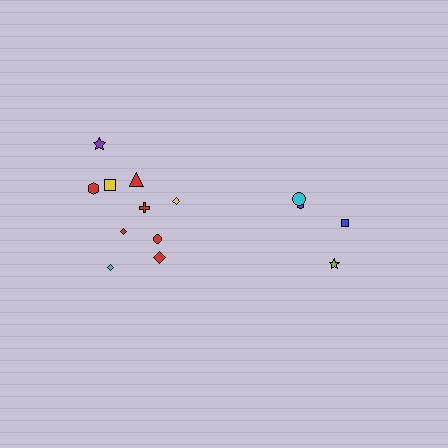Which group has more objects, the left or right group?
The left group.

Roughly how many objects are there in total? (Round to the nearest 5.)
Roughly 15 objects in total.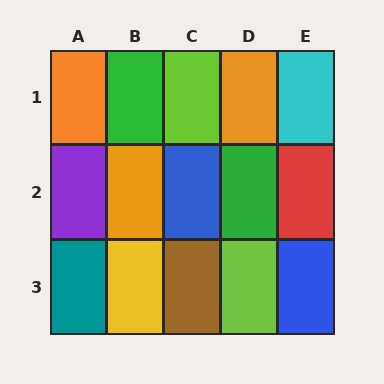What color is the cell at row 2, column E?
Red.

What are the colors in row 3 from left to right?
Teal, yellow, brown, lime, blue.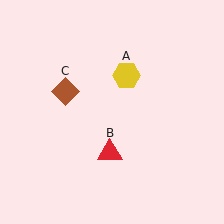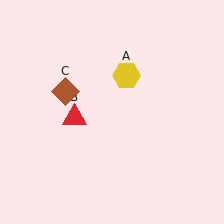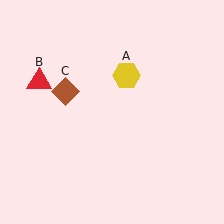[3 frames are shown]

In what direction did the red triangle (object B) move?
The red triangle (object B) moved up and to the left.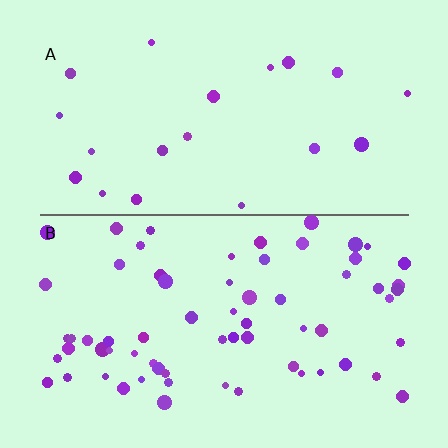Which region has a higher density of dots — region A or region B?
B (the bottom).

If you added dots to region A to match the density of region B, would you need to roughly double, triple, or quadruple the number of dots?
Approximately triple.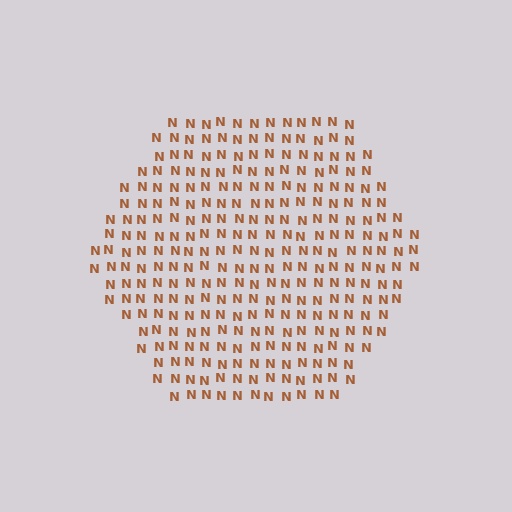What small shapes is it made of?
It is made of small letter N's.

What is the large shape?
The large shape is a hexagon.